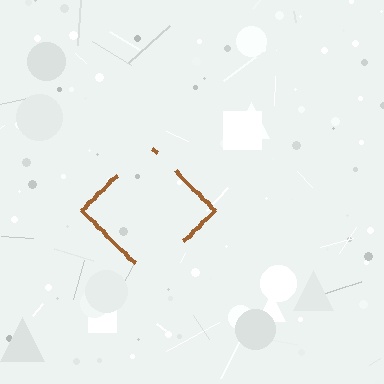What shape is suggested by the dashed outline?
The dashed outline suggests a diamond.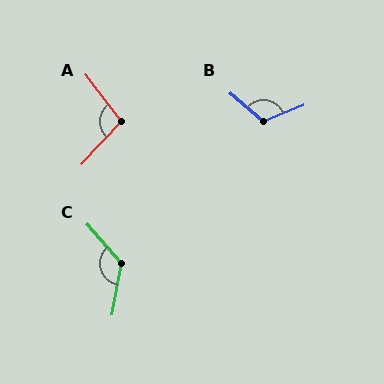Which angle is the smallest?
A, at approximately 100 degrees.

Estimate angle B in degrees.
Approximately 117 degrees.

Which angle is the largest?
C, at approximately 129 degrees.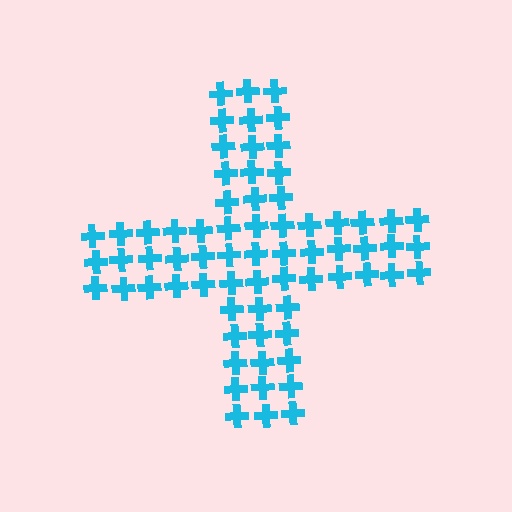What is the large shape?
The large shape is a cross.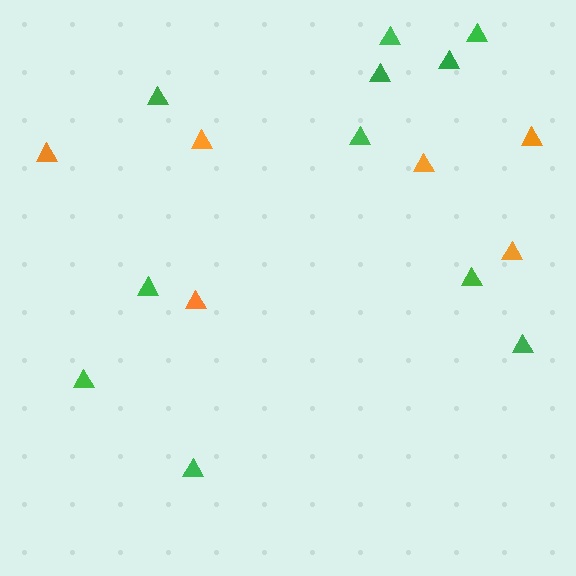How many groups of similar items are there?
There are 2 groups: one group of orange triangles (6) and one group of green triangles (11).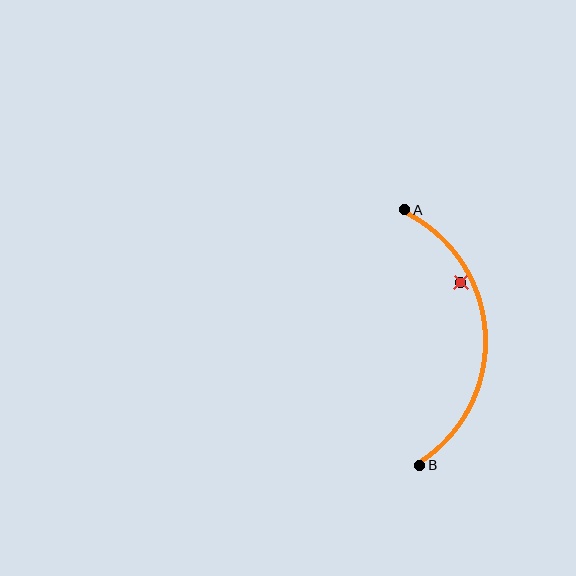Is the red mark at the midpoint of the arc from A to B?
No — the red mark does not lie on the arc at all. It sits slightly inside the curve.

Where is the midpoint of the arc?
The arc midpoint is the point on the curve farthest from the straight line joining A and B. It sits to the right of that line.